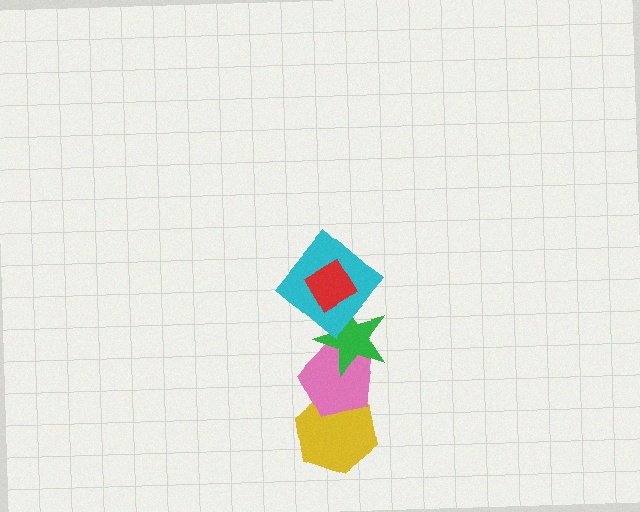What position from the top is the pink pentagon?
The pink pentagon is 4th from the top.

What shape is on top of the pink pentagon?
The green star is on top of the pink pentagon.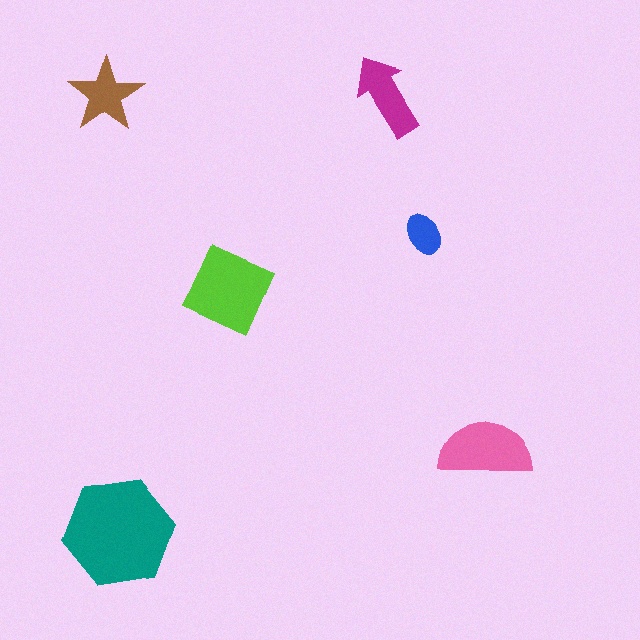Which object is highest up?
The magenta arrow is topmost.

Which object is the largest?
The teal hexagon.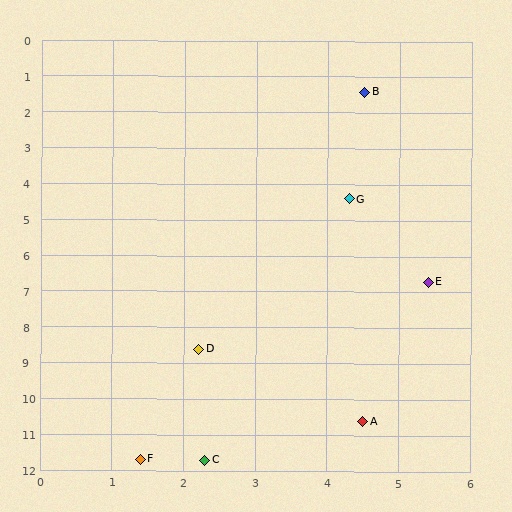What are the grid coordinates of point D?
Point D is at approximately (2.2, 8.6).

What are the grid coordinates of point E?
Point E is at approximately (5.4, 6.7).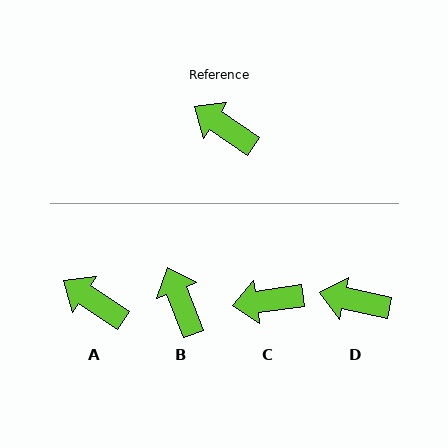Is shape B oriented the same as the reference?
No, it is off by about 35 degrees.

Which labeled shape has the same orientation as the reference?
A.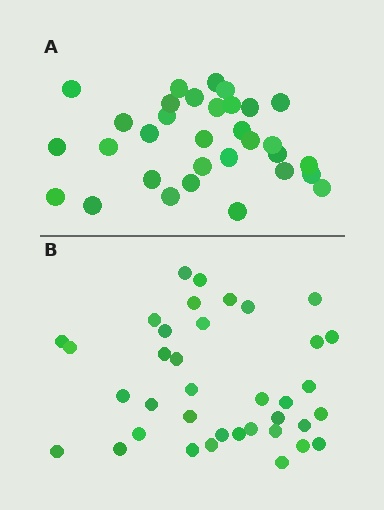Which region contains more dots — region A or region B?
Region B (the bottom region) has more dots.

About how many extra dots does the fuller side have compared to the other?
Region B has about 5 more dots than region A.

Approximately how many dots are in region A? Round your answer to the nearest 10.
About 30 dots. (The exact count is 32, which rounds to 30.)